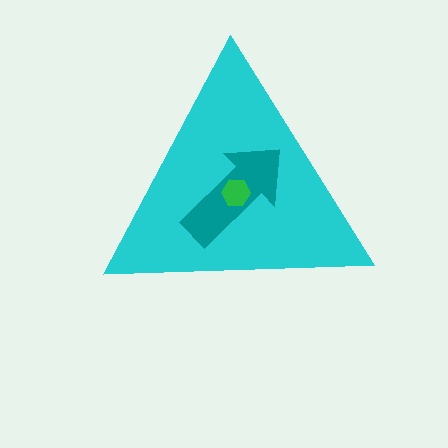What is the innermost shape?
The green hexagon.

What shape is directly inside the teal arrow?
The green hexagon.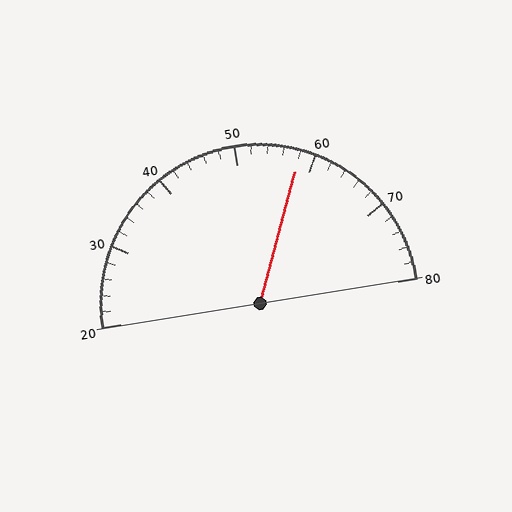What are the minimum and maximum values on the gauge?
The gauge ranges from 20 to 80.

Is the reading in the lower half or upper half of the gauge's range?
The reading is in the upper half of the range (20 to 80).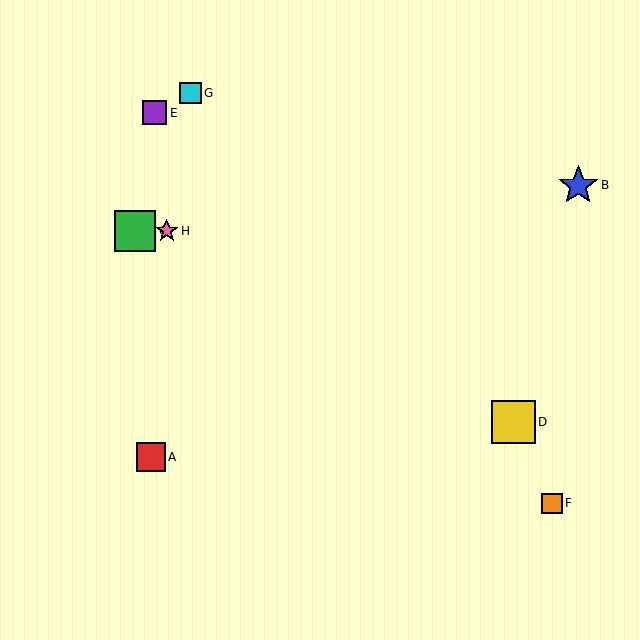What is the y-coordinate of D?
Object D is at y≈422.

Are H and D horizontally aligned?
No, H is at y≈231 and D is at y≈422.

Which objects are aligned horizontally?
Objects C, H are aligned horizontally.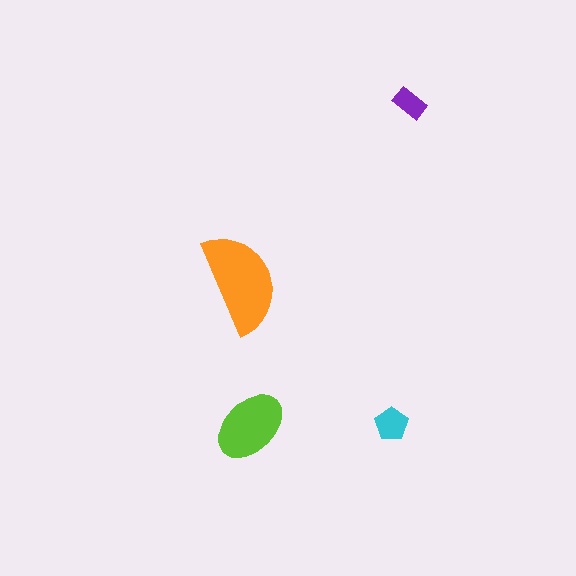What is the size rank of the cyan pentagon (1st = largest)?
3rd.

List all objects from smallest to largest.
The purple rectangle, the cyan pentagon, the lime ellipse, the orange semicircle.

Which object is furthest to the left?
The orange semicircle is leftmost.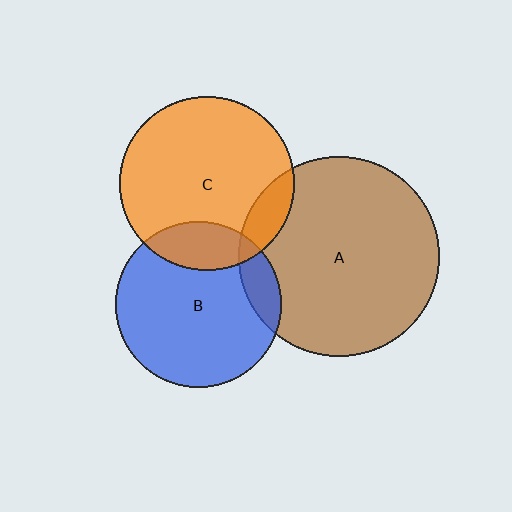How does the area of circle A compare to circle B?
Approximately 1.5 times.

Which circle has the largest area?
Circle A (brown).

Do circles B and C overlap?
Yes.